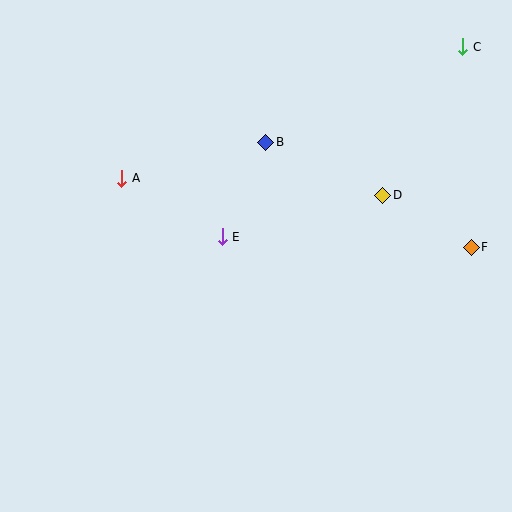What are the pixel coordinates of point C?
Point C is at (463, 47).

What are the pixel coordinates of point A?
Point A is at (122, 178).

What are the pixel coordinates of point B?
Point B is at (266, 142).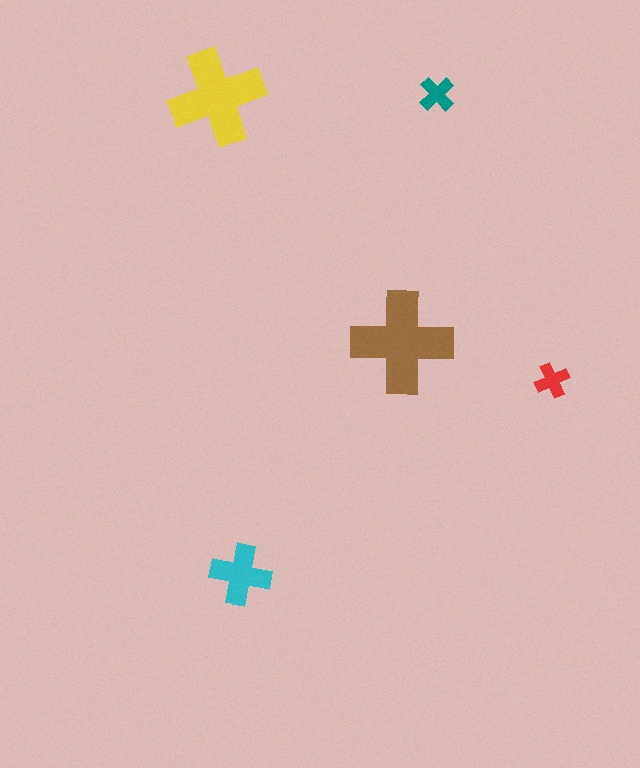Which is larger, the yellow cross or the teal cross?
The yellow one.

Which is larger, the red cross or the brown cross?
The brown one.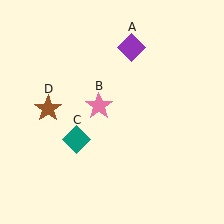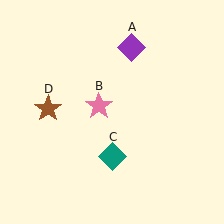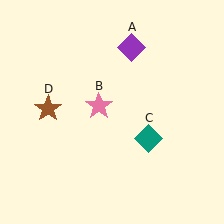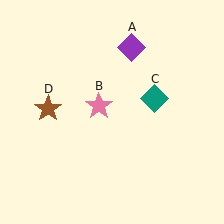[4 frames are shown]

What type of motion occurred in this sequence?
The teal diamond (object C) rotated counterclockwise around the center of the scene.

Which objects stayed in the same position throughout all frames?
Purple diamond (object A) and pink star (object B) and brown star (object D) remained stationary.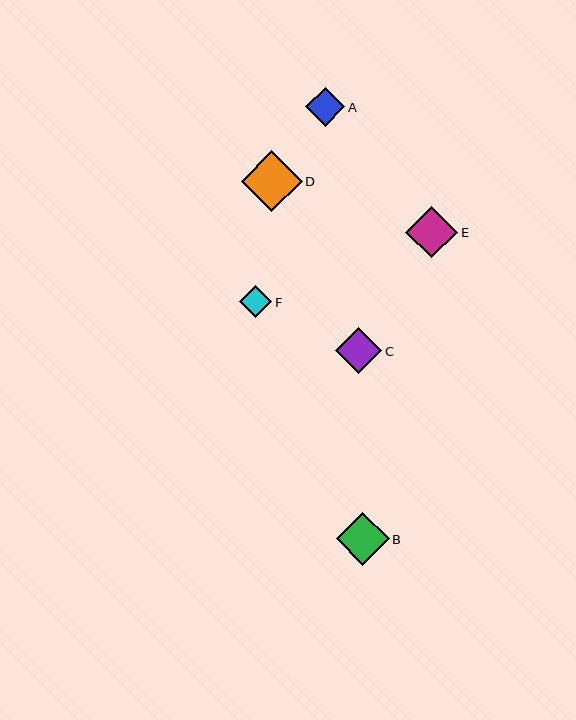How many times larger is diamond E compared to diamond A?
Diamond E is approximately 1.3 times the size of diamond A.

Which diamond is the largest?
Diamond D is the largest with a size of approximately 61 pixels.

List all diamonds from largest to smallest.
From largest to smallest: D, B, E, C, A, F.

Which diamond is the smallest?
Diamond F is the smallest with a size of approximately 32 pixels.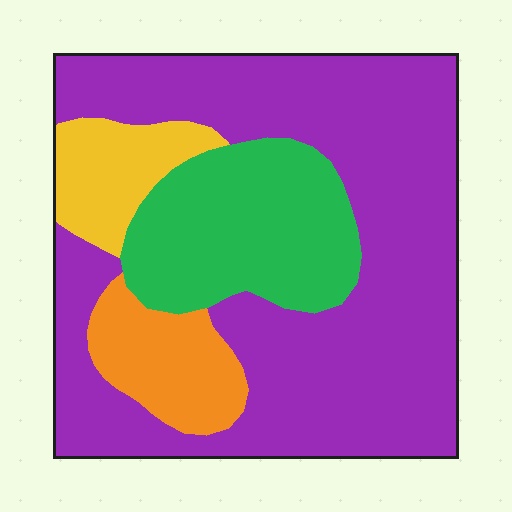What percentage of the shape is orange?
Orange covers around 10% of the shape.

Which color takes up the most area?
Purple, at roughly 60%.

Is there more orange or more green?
Green.